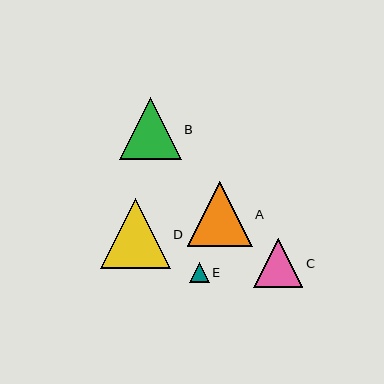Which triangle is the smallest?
Triangle E is the smallest with a size of approximately 20 pixels.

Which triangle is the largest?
Triangle D is the largest with a size of approximately 70 pixels.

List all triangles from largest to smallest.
From largest to smallest: D, A, B, C, E.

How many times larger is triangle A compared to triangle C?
Triangle A is approximately 1.3 times the size of triangle C.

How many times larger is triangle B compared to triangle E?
Triangle B is approximately 3.1 times the size of triangle E.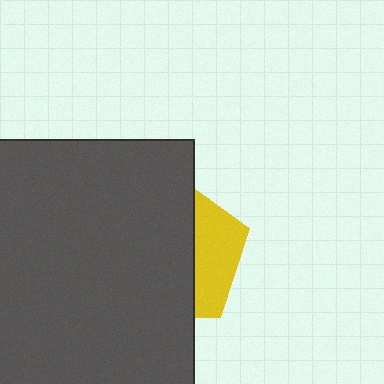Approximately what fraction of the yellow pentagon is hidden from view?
Roughly 70% of the yellow pentagon is hidden behind the dark gray square.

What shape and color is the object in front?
The object in front is a dark gray square.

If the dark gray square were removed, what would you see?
You would see the complete yellow pentagon.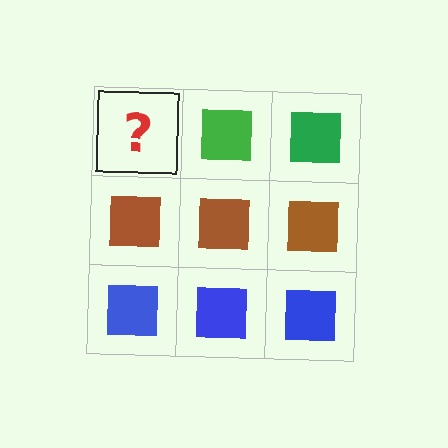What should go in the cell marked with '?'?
The missing cell should contain a green square.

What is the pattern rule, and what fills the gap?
The rule is that each row has a consistent color. The gap should be filled with a green square.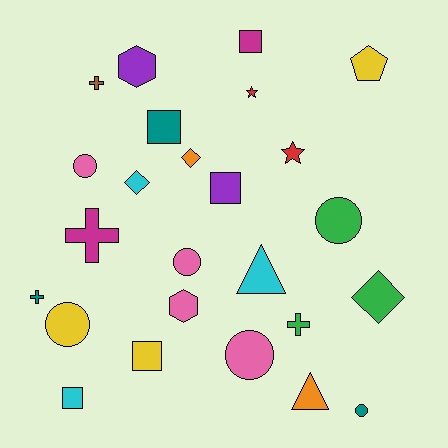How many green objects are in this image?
There are 3 green objects.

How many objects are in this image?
There are 25 objects.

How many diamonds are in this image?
There are 3 diamonds.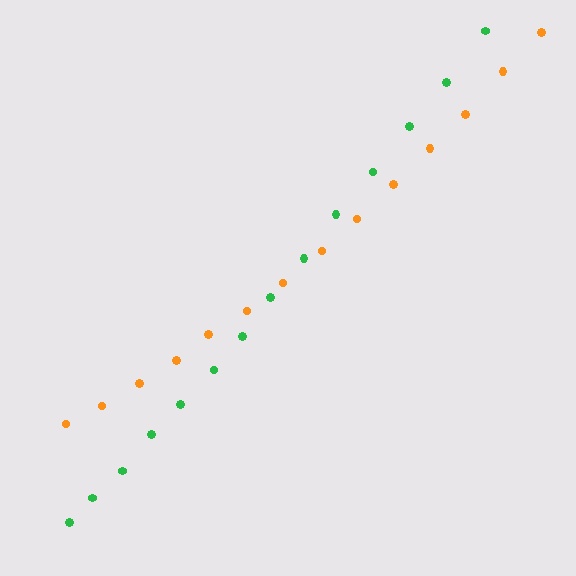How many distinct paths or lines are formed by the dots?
There are 2 distinct paths.